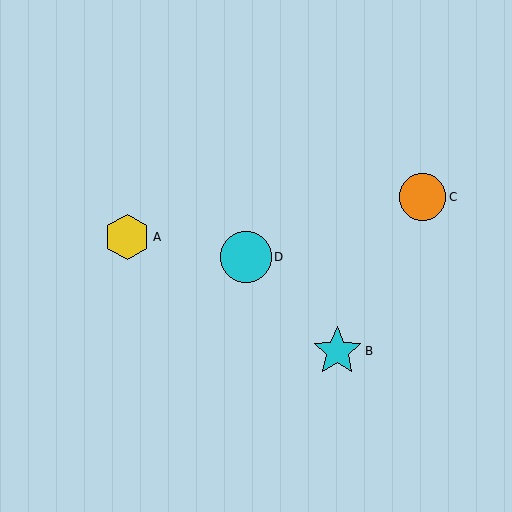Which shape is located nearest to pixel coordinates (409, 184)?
The orange circle (labeled C) at (422, 197) is nearest to that location.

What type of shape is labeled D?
Shape D is a cyan circle.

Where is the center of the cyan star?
The center of the cyan star is at (337, 351).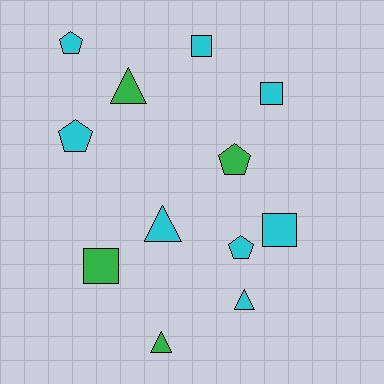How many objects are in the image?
There are 12 objects.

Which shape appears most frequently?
Square, with 4 objects.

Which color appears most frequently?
Cyan, with 8 objects.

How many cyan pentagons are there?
There are 3 cyan pentagons.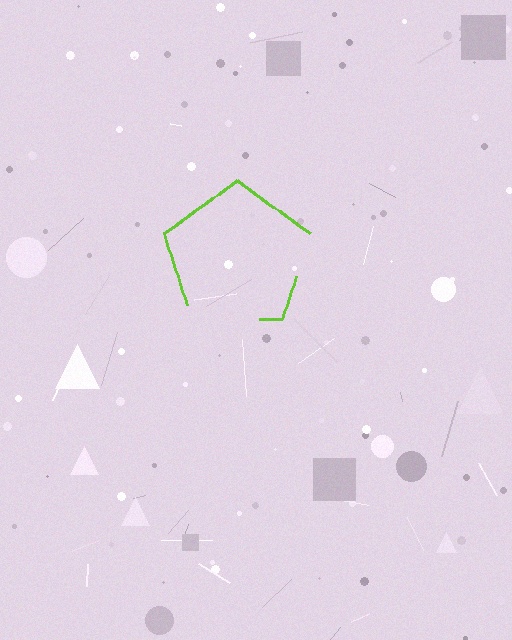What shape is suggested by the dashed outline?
The dashed outline suggests a pentagon.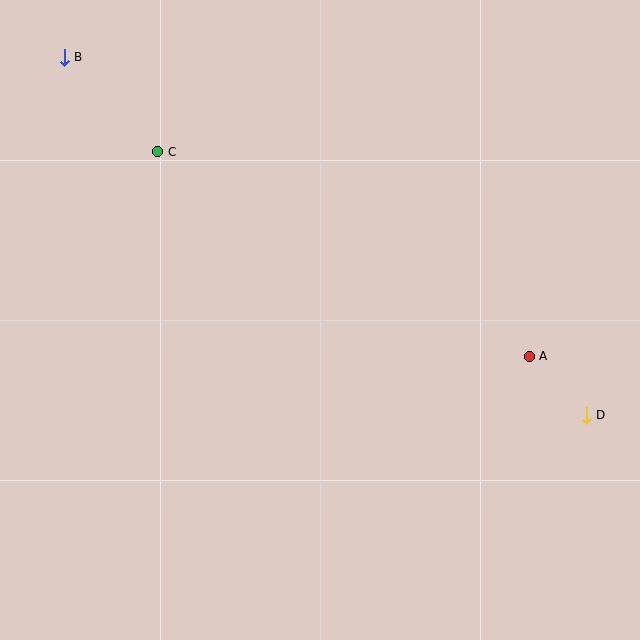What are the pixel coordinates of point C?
Point C is at (158, 152).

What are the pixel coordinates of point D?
Point D is at (586, 415).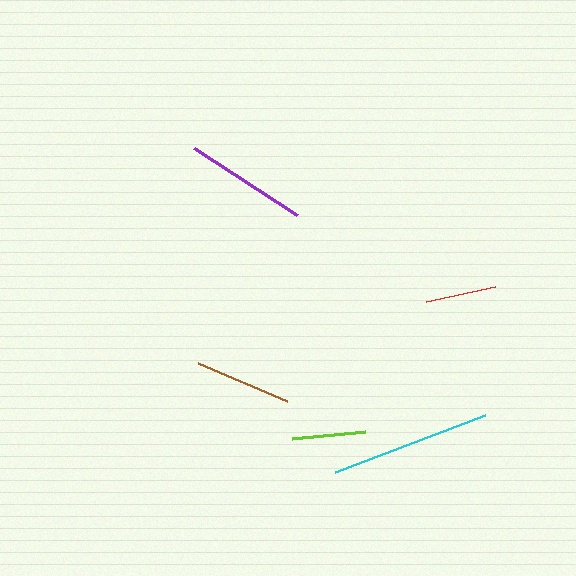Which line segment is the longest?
The cyan line is the longest at approximately 160 pixels.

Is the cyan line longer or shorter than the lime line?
The cyan line is longer than the lime line.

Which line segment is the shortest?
The red line is the shortest at approximately 71 pixels.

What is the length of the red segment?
The red segment is approximately 71 pixels long.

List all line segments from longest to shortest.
From longest to shortest: cyan, purple, brown, lime, red.